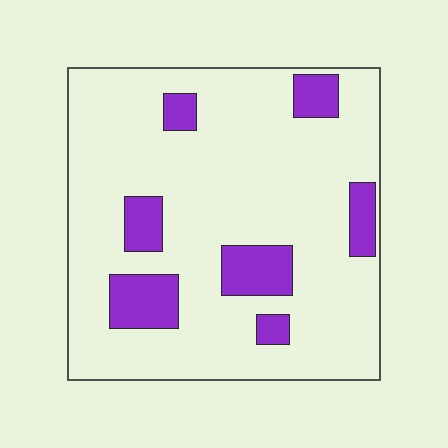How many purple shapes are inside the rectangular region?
7.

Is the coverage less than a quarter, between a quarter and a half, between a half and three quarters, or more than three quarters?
Less than a quarter.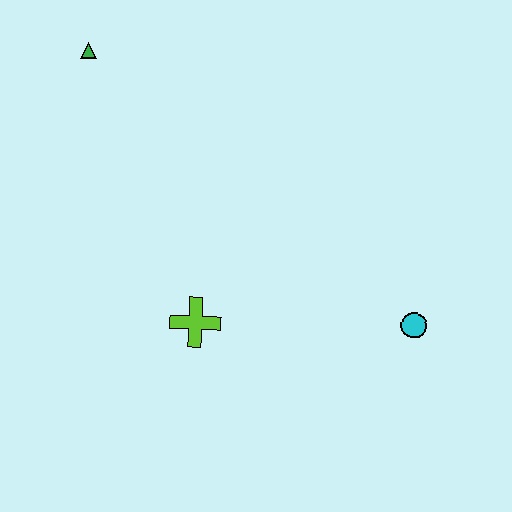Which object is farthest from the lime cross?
The green triangle is farthest from the lime cross.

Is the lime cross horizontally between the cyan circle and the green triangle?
Yes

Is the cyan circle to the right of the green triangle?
Yes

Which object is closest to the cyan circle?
The lime cross is closest to the cyan circle.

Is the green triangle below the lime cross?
No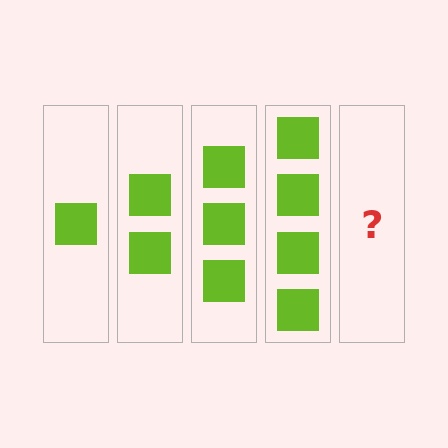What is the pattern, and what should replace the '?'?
The pattern is that each step adds one more square. The '?' should be 5 squares.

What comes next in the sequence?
The next element should be 5 squares.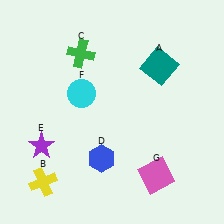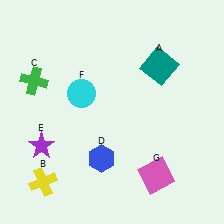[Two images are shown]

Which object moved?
The green cross (C) moved left.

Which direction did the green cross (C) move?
The green cross (C) moved left.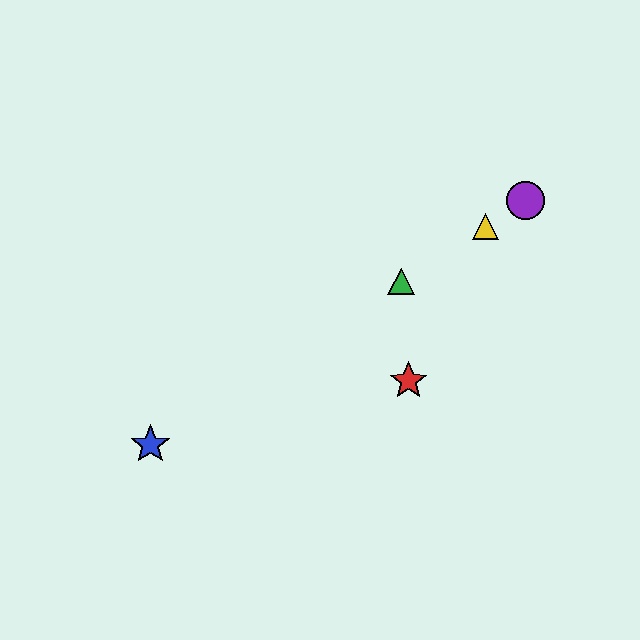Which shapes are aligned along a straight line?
The blue star, the green triangle, the yellow triangle, the purple circle are aligned along a straight line.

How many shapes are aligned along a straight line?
4 shapes (the blue star, the green triangle, the yellow triangle, the purple circle) are aligned along a straight line.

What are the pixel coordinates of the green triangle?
The green triangle is at (401, 282).